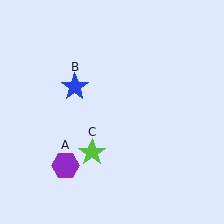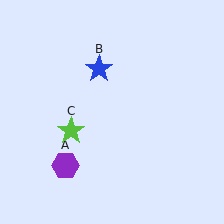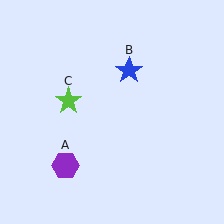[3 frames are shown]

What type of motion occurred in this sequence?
The blue star (object B), lime star (object C) rotated clockwise around the center of the scene.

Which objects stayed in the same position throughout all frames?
Purple hexagon (object A) remained stationary.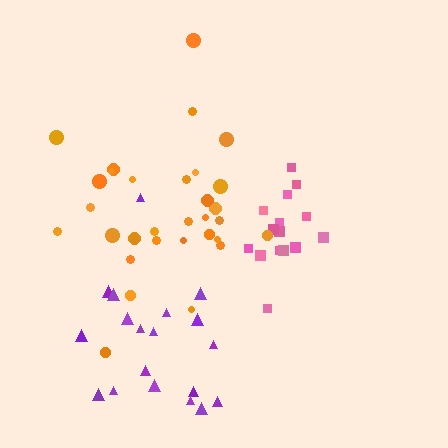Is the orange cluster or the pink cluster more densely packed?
Pink.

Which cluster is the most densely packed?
Pink.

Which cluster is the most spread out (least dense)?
Orange.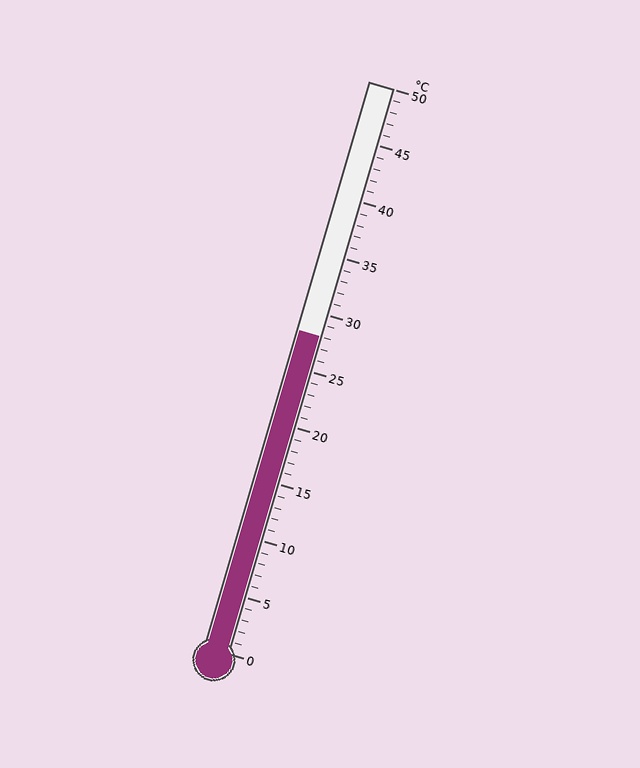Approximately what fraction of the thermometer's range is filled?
The thermometer is filled to approximately 55% of its range.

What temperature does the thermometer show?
The thermometer shows approximately 28°C.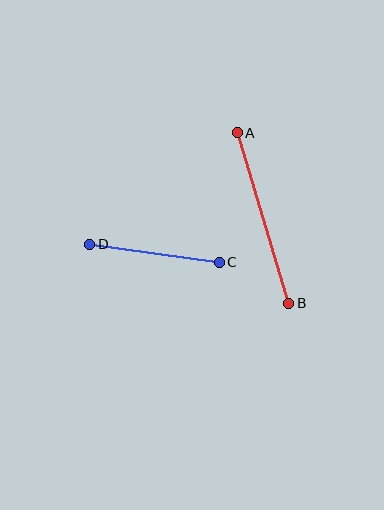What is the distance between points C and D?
The distance is approximately 131 pixels.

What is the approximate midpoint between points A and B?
The midpoint is at approximately (263, 218) pixels.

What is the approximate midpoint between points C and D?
The midpoint is at approximately (155, 253) pixels.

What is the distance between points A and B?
The distance is approximately 178 pixels.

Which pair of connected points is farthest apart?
Points A and B are farthest apart.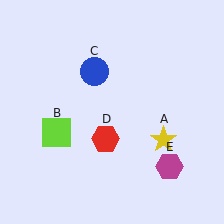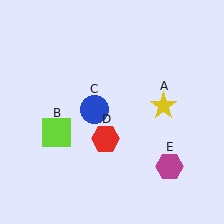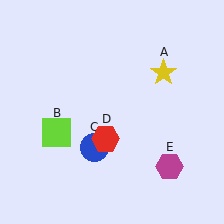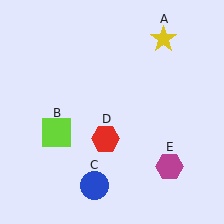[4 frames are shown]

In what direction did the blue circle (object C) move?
The blue circle (object C) moved down.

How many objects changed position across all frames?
2 objects changed position: yellow star (object A), blue circle (object C).